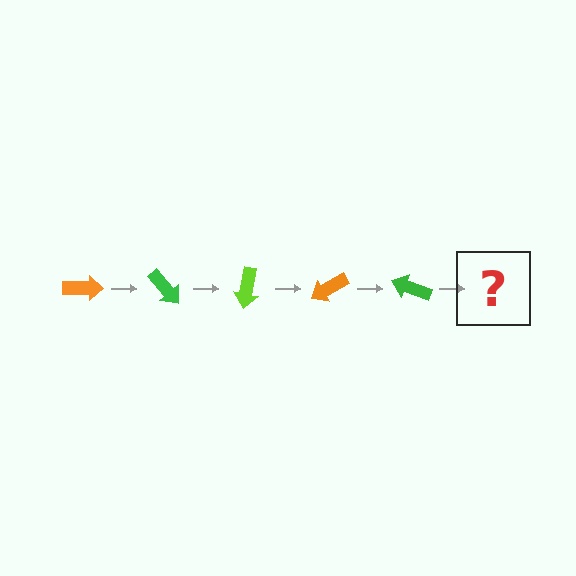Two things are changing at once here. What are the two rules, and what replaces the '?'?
The two rules are that it rotates 50 degrees each step and the color cycles through orange, green, and lime. The '?' should be a lime arrow, rotated 250 degrees from the start.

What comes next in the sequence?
The next element should be a lime arrow, rotated 250 degrees from the start.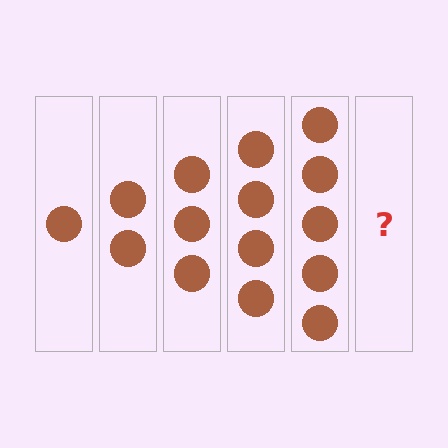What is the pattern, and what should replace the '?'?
The pattern is that each step adds one more circle. The '?' should be 6 circles.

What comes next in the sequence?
The next element should be 6 circles.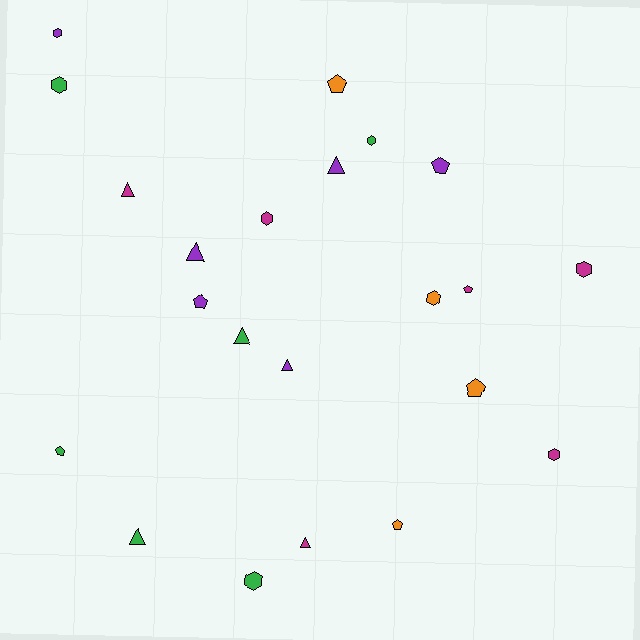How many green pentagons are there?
There is 1 green pentagon.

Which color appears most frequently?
Purple, with 6 objects.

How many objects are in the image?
There are 22 objects.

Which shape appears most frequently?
Hexagon, with 8 objects.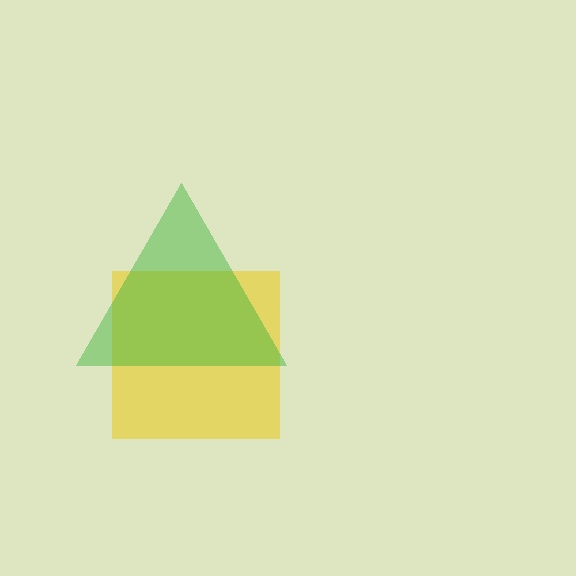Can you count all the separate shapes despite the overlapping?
Yes, there are 2 separate shapes.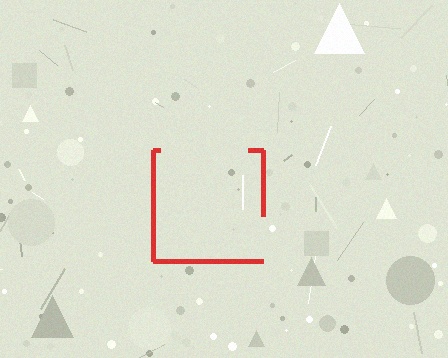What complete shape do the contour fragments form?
The contour fragments form a square.